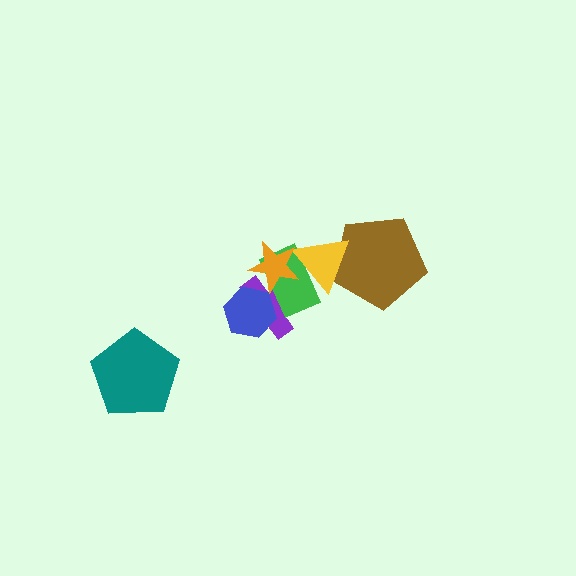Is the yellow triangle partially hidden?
Yes, it is partially covered by another shape.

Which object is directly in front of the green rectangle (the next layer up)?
The yellow triangle is directly in front of the green rectangle.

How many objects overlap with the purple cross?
3 objects overlap with the purple cross.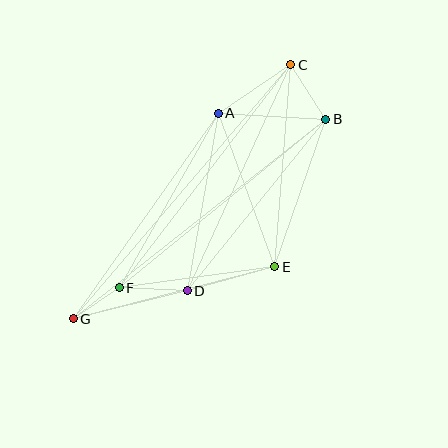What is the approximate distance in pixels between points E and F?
The distance between E and F is approximately 157 pixels.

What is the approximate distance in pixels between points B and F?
The distance between B and F is approximately 267 pixels.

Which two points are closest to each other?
Points F and G are closest to each other.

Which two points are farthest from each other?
Points C and G are farthest from each other.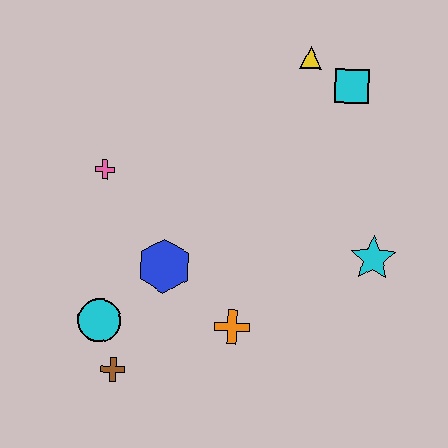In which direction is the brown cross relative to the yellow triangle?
The brown cross is below the yellow triangle.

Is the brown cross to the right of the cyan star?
No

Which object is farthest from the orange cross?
The yellow triangle is farthest from the orange cross.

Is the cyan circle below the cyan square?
Yes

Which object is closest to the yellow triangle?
The cyan square is closest to the yellow triangle.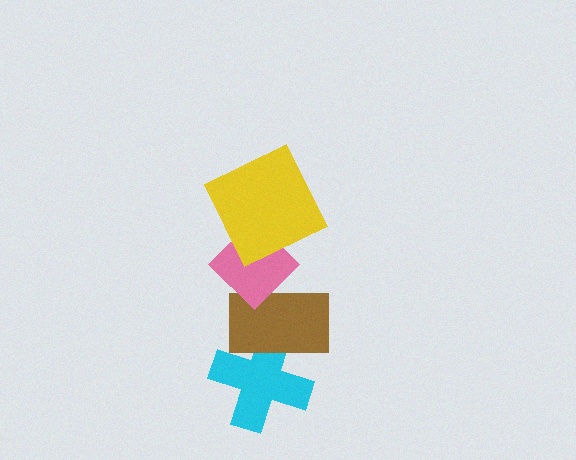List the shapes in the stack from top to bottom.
From top to bottom: the yellow square, the pink diamond, the brown rectangle, the cyan cross.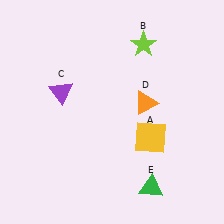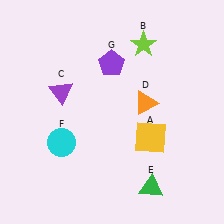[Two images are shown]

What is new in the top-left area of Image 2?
A purple pentagon (G) was added in the top-left area of Image 2.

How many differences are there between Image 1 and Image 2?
There are 2 differences between the two images.